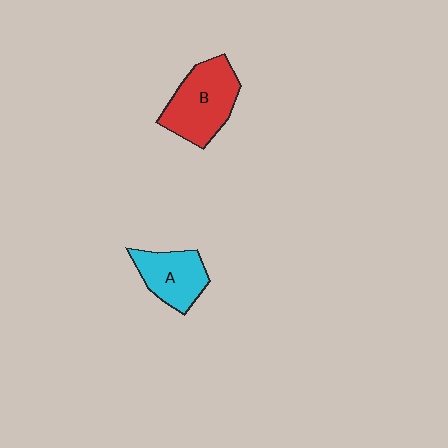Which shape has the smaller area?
Shape A (cyan).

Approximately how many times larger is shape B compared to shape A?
Approximately 1.4 times.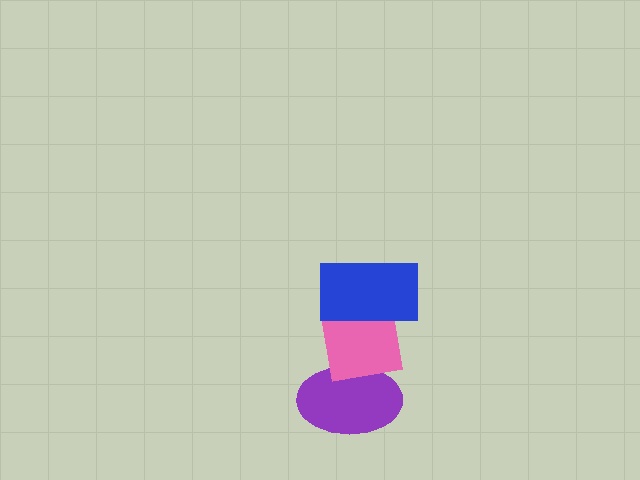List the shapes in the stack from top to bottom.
From top to bottom: the blue rectangle, the pink square, the purple ellipse.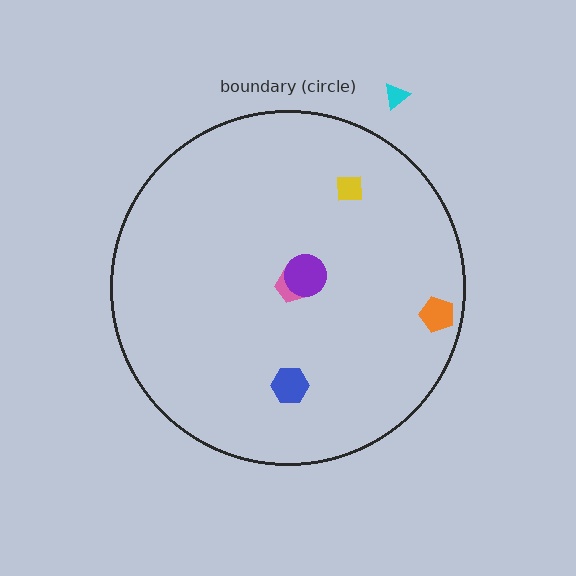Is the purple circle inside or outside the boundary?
Inside.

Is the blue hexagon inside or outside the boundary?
Inside.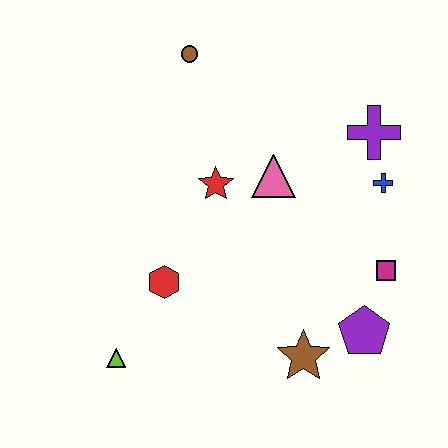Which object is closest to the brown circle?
The red star is closest to the brown circle.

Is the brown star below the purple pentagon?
Yes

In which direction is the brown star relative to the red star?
The brown star is below the red star.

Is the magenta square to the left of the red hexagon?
No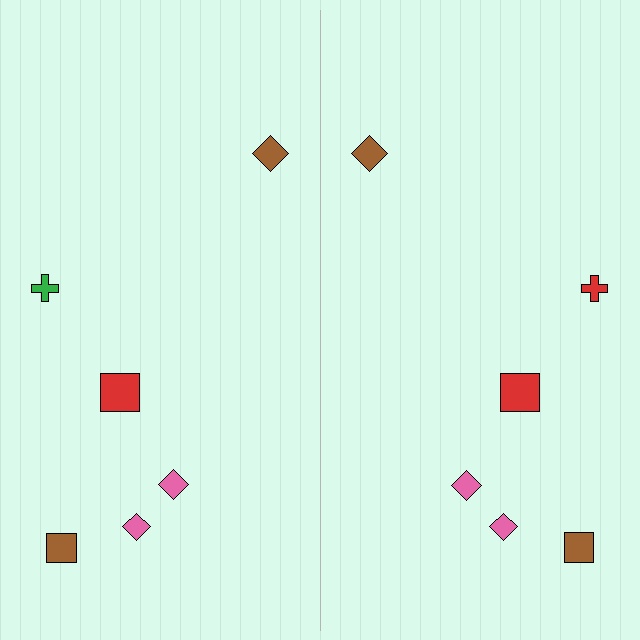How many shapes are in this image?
There are 12 shapes in this image.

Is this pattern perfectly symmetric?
No, the pattern is not perfectly symmetric. The red cross on the right side breaks the symmetry — its mirror counterpart is green.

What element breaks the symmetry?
The red cross on the right side breaks the symmetry — its mirror counterpart is green.